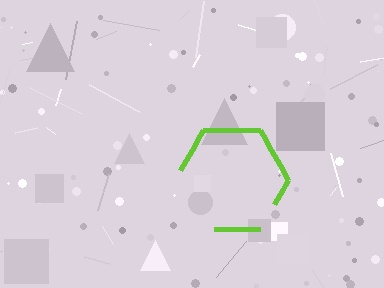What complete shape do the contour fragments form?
The contour fragments form a hexagon.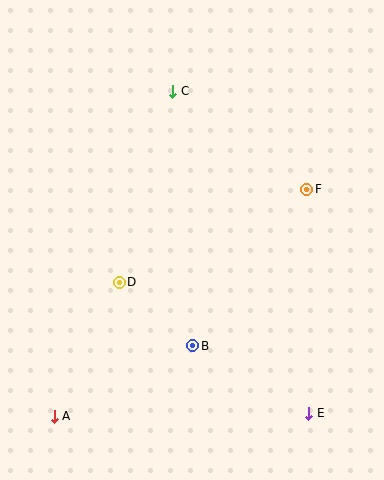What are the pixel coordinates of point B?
Point B is at (193, 346).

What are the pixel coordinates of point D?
Point D is at (119, 282).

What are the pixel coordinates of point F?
Point F is at (307, 189).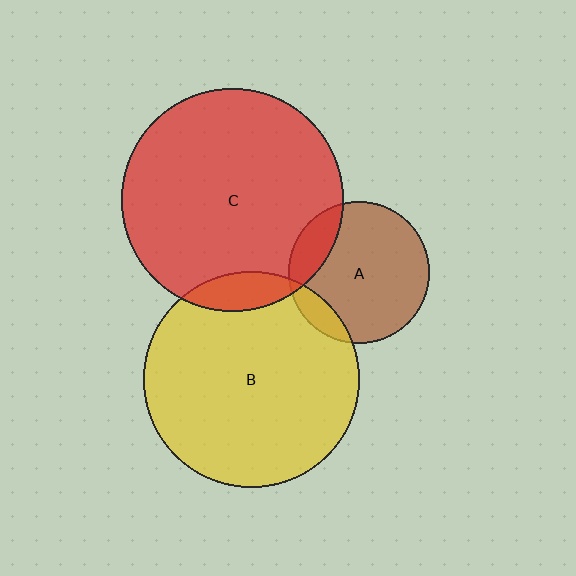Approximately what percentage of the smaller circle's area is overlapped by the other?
Approximately 10%.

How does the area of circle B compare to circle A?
Approximately 2.3 times.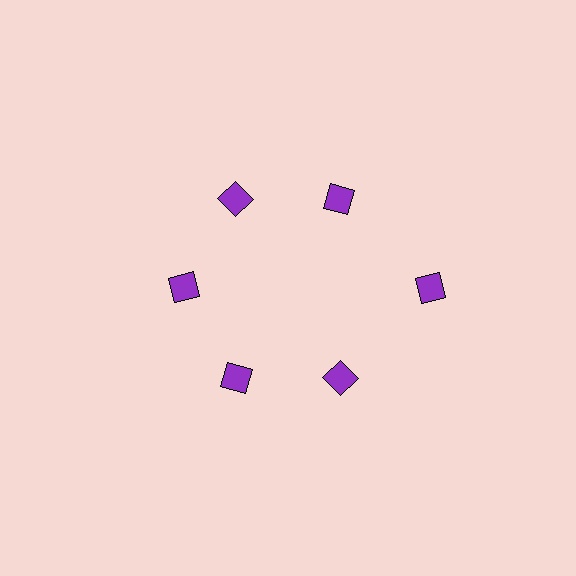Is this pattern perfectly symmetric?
No. The 6 purple squares are arranged in a ring, but one element near the 3 o'clock position is pushed outward from the center, breaking the 6-fold rotational symmetry.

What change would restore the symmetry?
The symmetry would be restored by moving it inward, back onto the ring so that all 6 squares sit at equal angles and equal distance from the center.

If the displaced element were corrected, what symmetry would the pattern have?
It would have 6-fold rotational symmetry — the pattern would map onto itself every 60 degrees.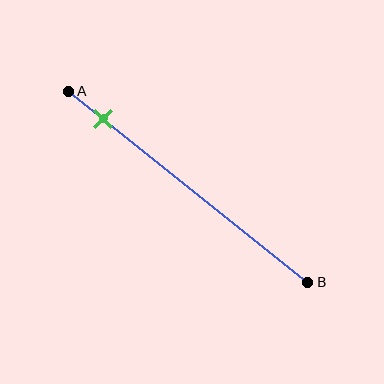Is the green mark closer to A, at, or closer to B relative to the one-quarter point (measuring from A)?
The green mark is closer to point A than the one-quarter point of segment AB.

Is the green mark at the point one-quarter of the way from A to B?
No, the mark is at about 15% from A, not at the 25% one-quarter point.